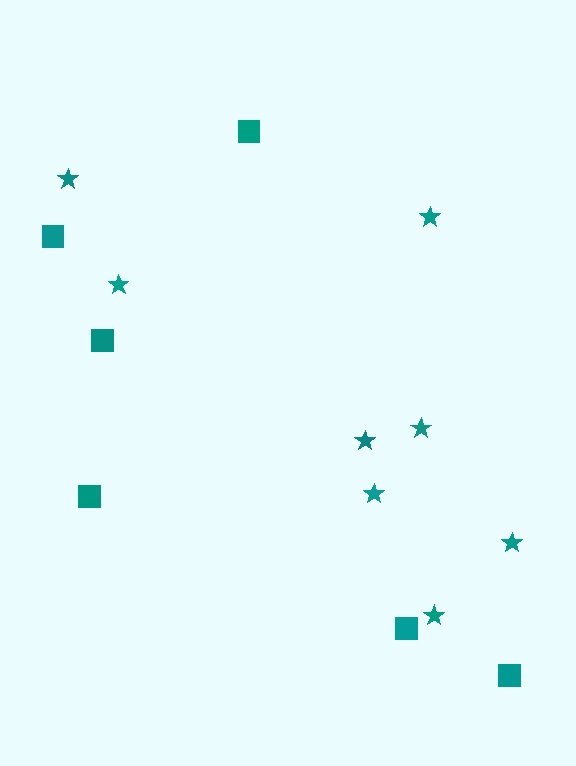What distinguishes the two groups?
There are 2 groups: one group of squares (6) and one group of stars (8).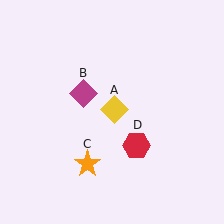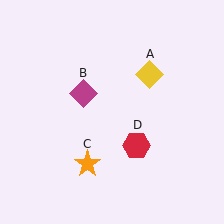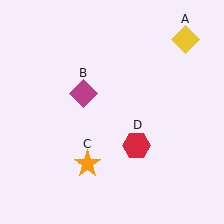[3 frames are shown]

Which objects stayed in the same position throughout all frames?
Magenta diamond (object B) and orange star (object C) and red hexagon (object D) remained stationary.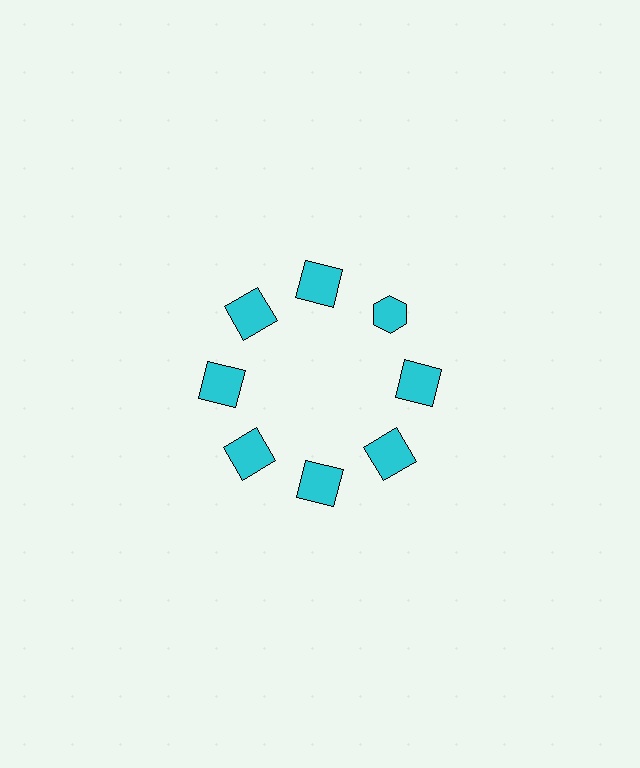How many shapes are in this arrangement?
There are 8 shapes arranged in a ring pattern.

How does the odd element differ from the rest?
It has a different shape: hexagon instead of square.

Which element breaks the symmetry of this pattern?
The cyan hexagon at roughly the 2 o'clock position breaks the symmetry. All other shapes are cyan squares.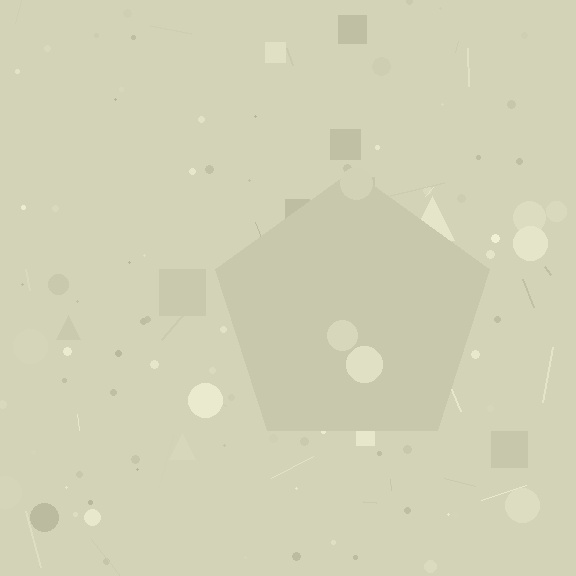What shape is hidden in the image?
A pentagon is hidden in the image.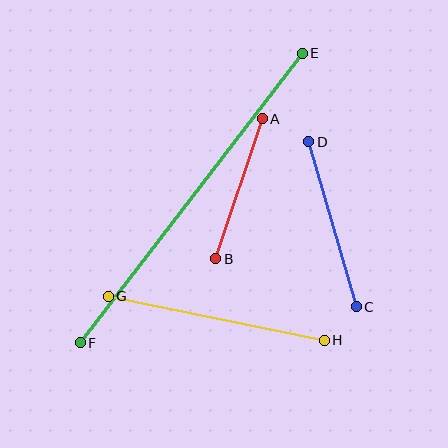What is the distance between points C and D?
The distance is approximately 172 pixels.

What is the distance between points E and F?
The distance is approximately 365 pixels.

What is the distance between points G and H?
The distance is approximately 220 pixels.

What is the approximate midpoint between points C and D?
The midpoint is at approximately (333, 224) pixels.